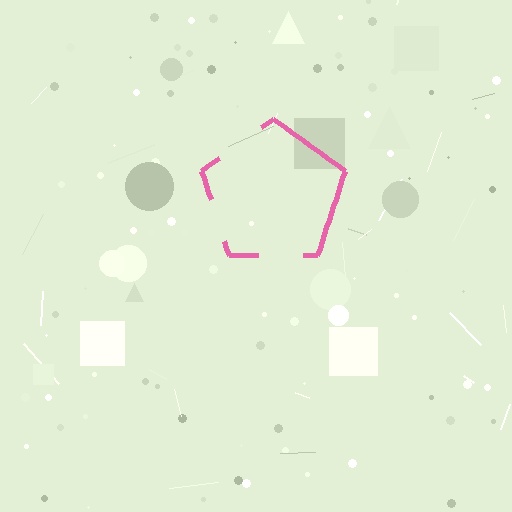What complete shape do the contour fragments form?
The contour fragments form a pentagon.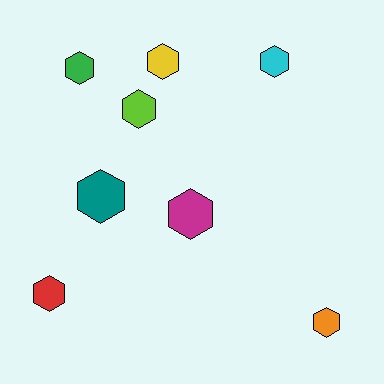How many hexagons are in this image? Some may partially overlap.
There are 8 hexagons.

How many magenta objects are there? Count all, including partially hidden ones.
There is 1 magenta object.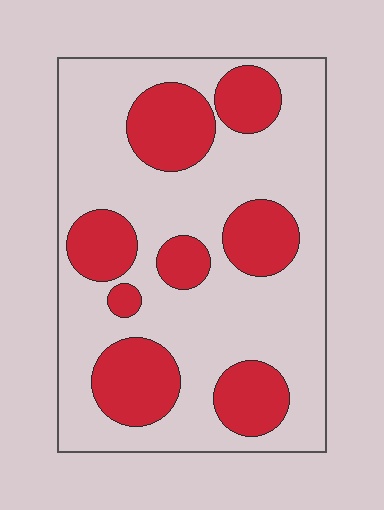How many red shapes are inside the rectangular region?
8.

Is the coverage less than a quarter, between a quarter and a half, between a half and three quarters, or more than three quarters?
Between a quarter and a half.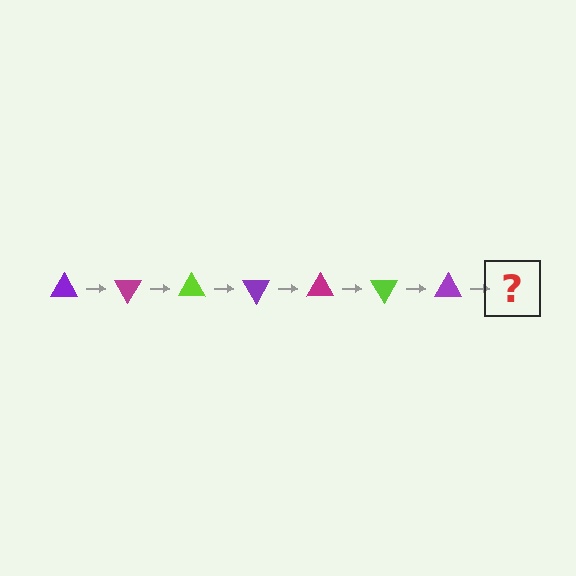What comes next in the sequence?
The next element should be a magenta triangle, rotated 420 degrees from the start.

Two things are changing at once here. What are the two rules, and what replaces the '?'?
The two rules are that it rotates 60 degrees each step and the color cycles through purple, magenta, and lime. The '?' should be a magenta triangle, rotated 420 degrees from the start.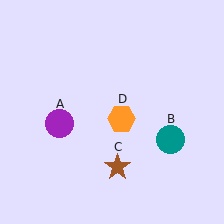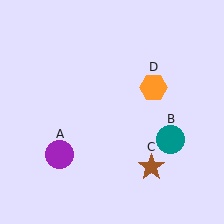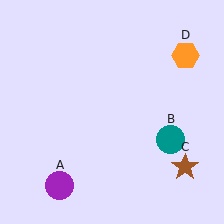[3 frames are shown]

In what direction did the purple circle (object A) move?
The purple circle (object A) moved down.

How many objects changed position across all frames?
3 objects changed position: purple circle (object A), brown star (object C), orange hexagon (object D).